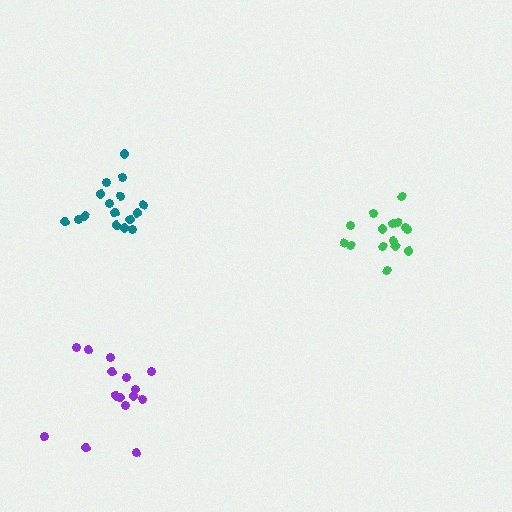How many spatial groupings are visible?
There are 3 spatial groupings.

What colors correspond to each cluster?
The clusters are colored: teal, green, purple.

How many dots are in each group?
Group 1: 16 dots, Group 2: 15 dots, Group 3: 15 dots (46 total).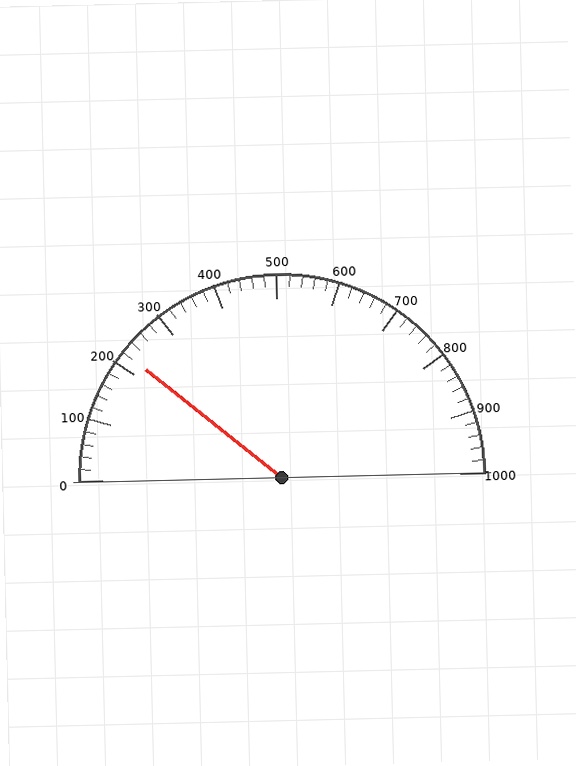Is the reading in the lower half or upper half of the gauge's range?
The reading is in the lower half of the range (0 to 1000).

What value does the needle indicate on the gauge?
The needle indicates approximately 220.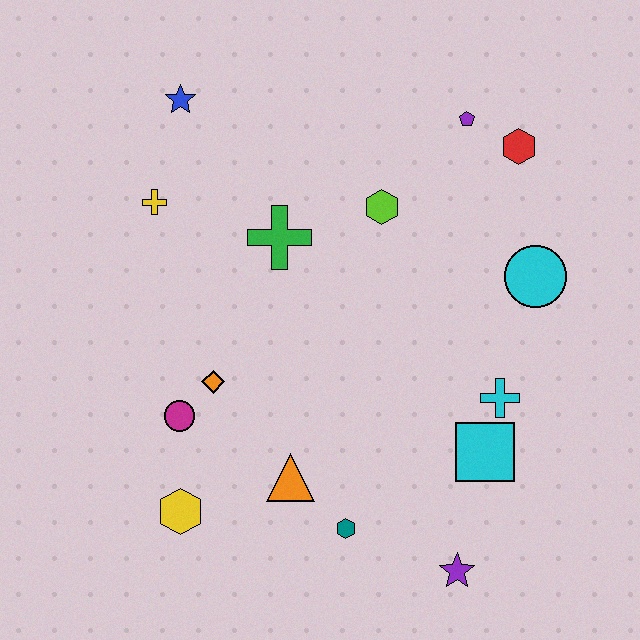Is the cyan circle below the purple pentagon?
Yes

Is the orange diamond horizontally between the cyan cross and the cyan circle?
No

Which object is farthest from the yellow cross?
The purple star is farthest from the yellow cross.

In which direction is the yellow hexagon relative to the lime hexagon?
The yellow hexagon is below the lime hexagon.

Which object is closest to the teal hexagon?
The orange triangle is closest to the teal hexagon.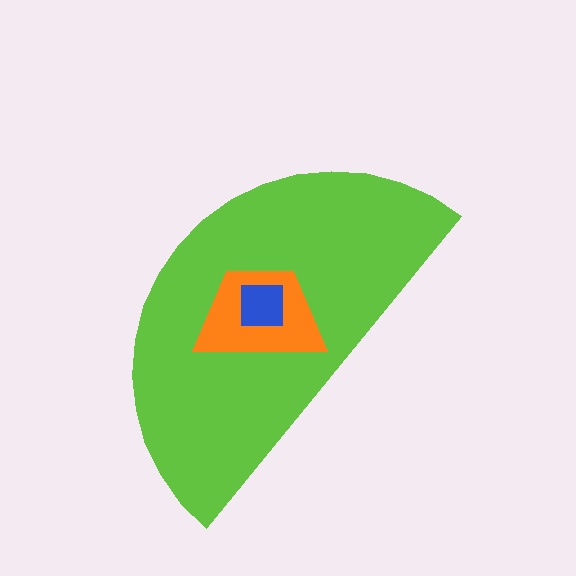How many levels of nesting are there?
3.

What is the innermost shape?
The blue square.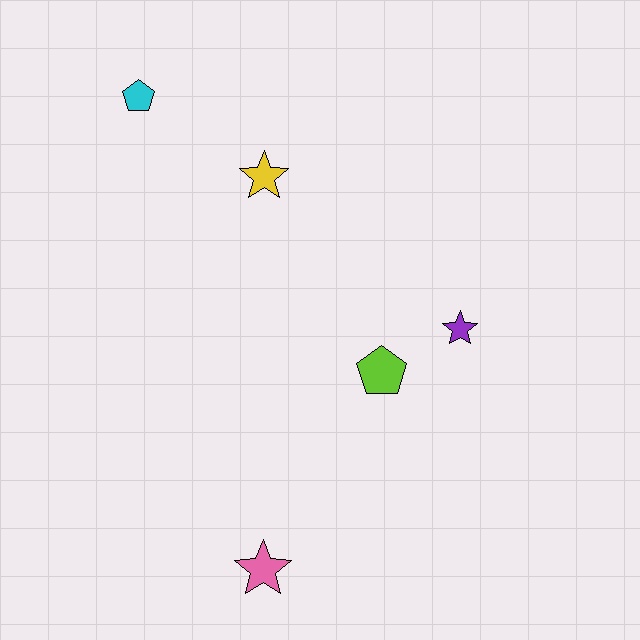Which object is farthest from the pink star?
The cyan pentagon is farthest from the pink star.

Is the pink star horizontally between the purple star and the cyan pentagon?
Yes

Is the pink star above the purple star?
No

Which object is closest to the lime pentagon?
The purple star is closest to the lime pentagon.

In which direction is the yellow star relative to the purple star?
The yellow star is to the left of the purple star.